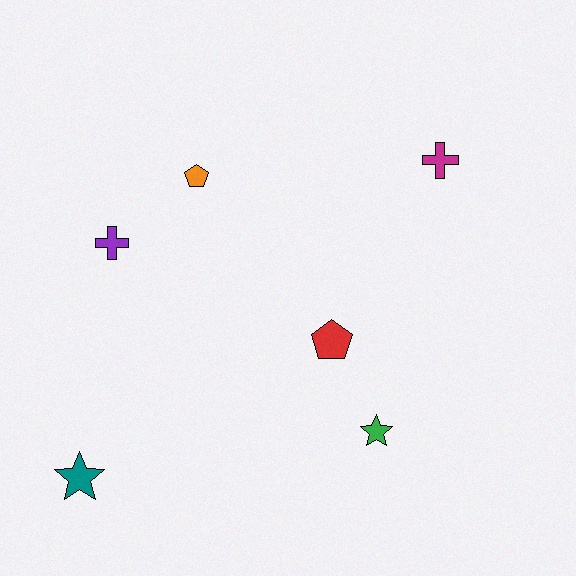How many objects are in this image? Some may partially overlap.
There are 6 objects.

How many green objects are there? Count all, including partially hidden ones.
There is 1 green object.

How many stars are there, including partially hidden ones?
There are 2 stars.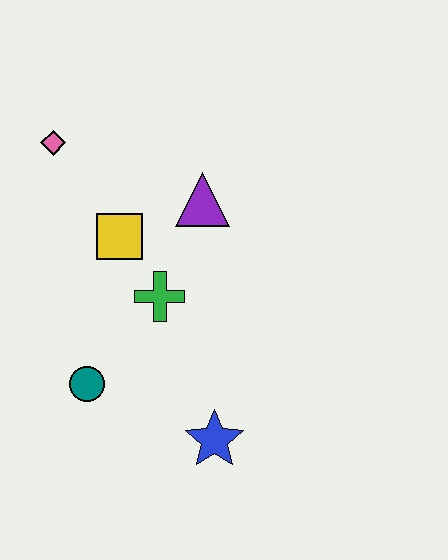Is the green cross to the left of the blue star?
Yes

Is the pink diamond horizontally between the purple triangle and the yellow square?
No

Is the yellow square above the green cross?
Yes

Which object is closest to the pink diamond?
The yellow square is closest to the pink diamond.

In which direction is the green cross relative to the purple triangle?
The green cross is below the purple triangle.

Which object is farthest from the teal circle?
The pink diamond is farthest from the teal circle.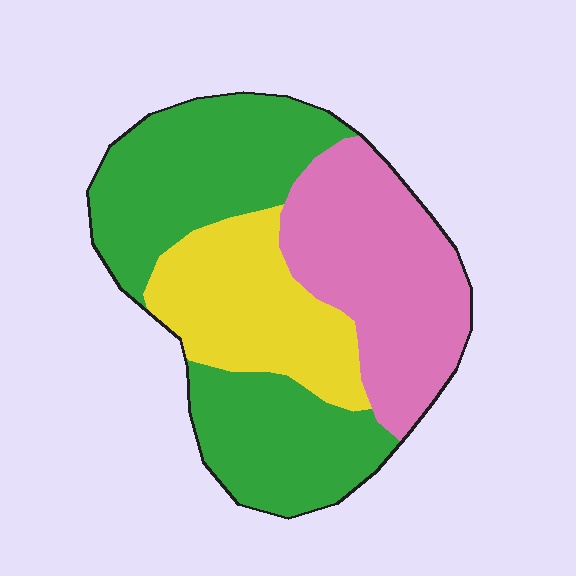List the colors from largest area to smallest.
From largest to smallest: green, pink, yellow.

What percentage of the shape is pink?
Pink covers about 30% of the shape.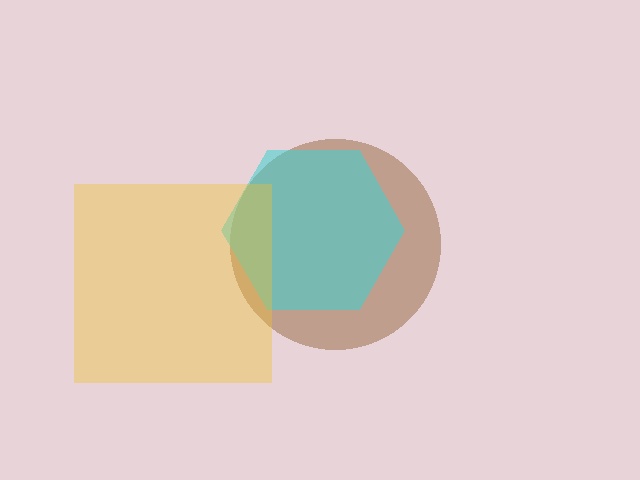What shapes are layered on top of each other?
The layered shapes are: a brown circle, a cyan hexagon, a yellow square.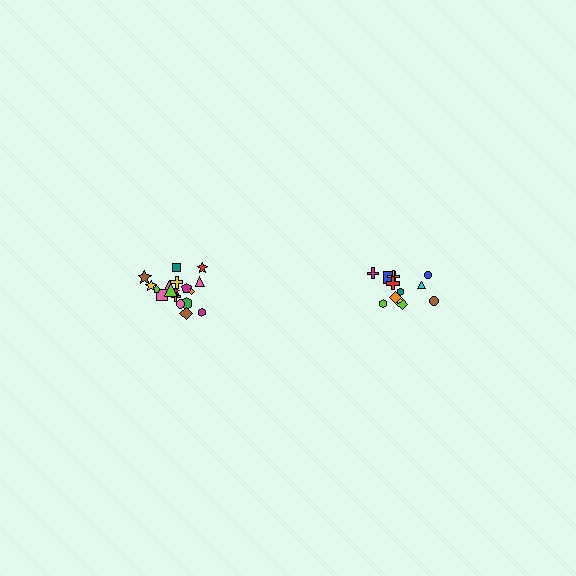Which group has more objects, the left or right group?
The left group.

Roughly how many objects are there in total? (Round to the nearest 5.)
Roughly 30 objects in total.